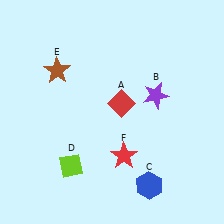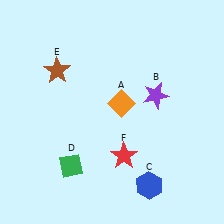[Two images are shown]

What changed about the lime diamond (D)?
In Image 1, D is lime. In Image 2, it changed to green.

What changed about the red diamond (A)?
In Image 1, A is red. In Image 2, it changed to orange.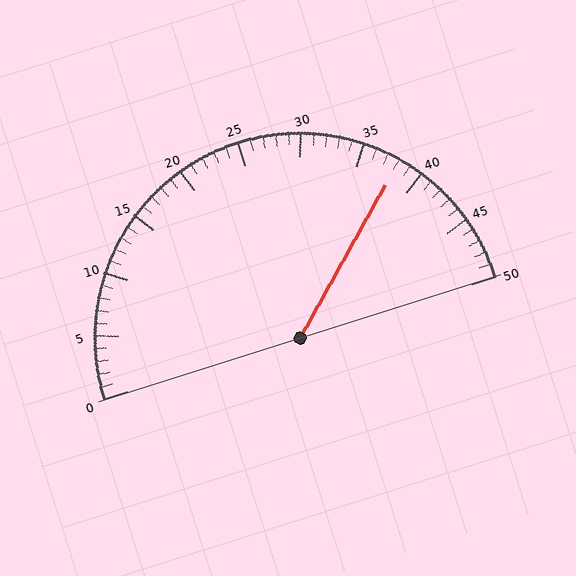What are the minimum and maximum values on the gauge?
The gauge ranges from 0 to 50.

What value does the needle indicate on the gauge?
The needle indicates approximately 38.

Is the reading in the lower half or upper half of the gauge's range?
The reading is in the upper half of the range (0 to 50).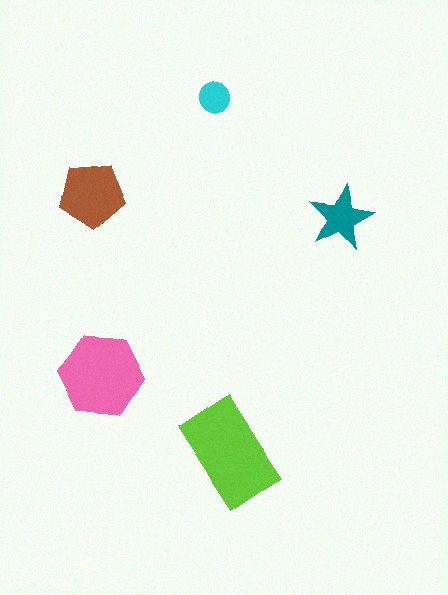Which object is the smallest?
The cyan circle.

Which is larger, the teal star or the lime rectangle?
The lime rectangle.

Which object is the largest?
The lime rectangle.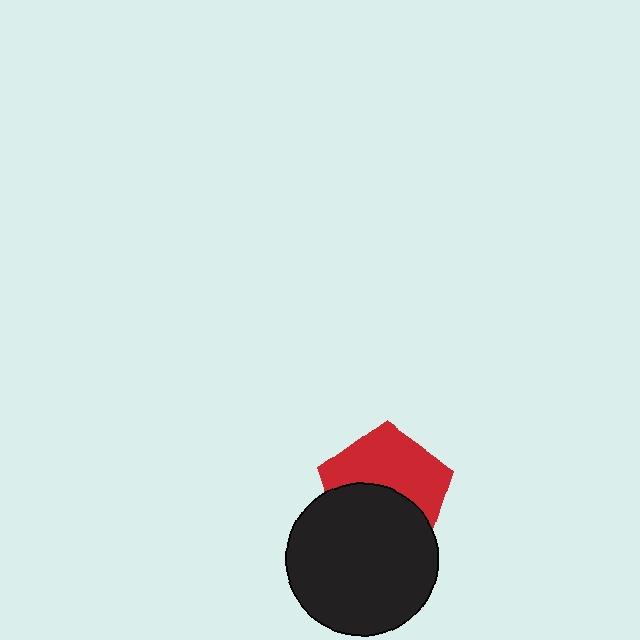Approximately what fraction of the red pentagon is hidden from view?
Roughly 46% of the red pentagon is hidden behind the black circle.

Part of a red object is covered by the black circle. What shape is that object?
It is a pentagon.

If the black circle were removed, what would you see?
You would see the complete red pentagon.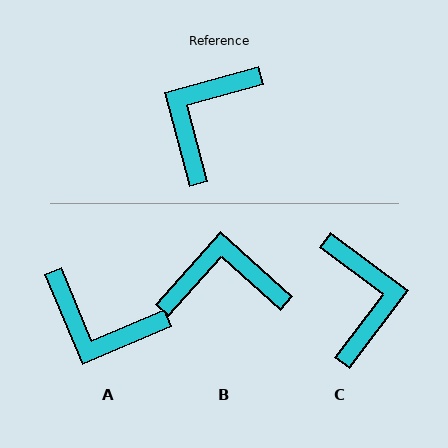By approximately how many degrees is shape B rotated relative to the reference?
Approximately 57 degrees clockwise.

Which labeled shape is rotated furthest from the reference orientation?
C, about 142 degrees away.